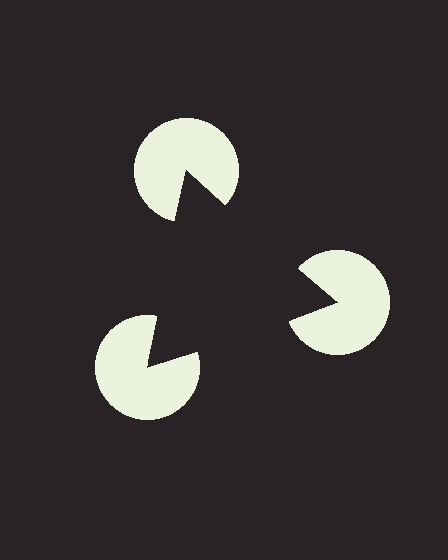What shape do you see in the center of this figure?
An illusory triangle — its edges are inferred from the aligned wedge cuts in the pac-man discs, not physically drawn.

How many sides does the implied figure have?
3 sides.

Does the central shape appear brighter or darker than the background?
It typically appears slightly darker than the background, even though no actual brightness change is drawn.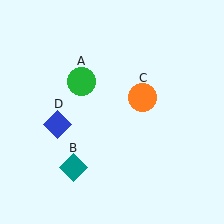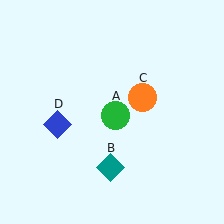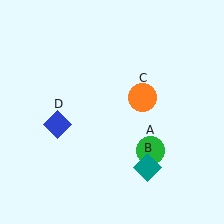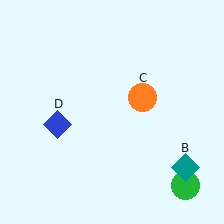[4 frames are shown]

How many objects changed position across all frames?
2 objects changed position: green circle (object A), teal diamond (object B).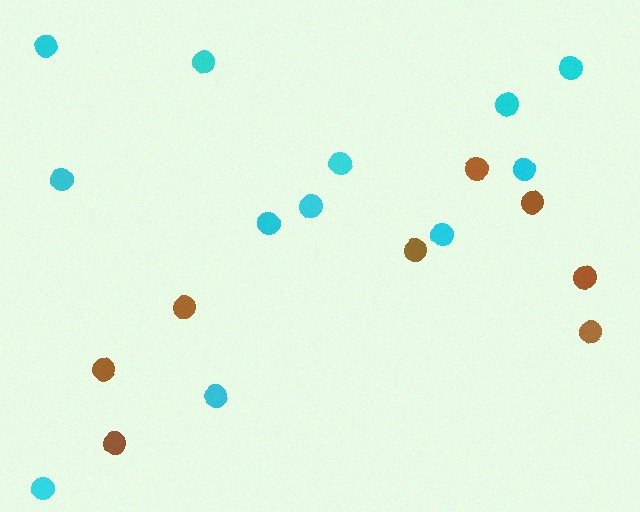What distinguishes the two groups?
There are 2 groups: one group of brown circles (8) and one group of cyan circles (12).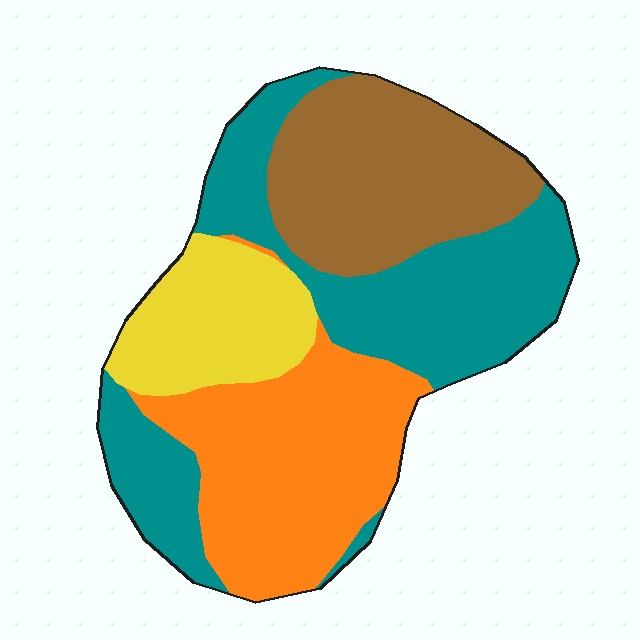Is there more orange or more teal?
Teal.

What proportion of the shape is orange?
Orange takes up between a sixth and a third of the shape.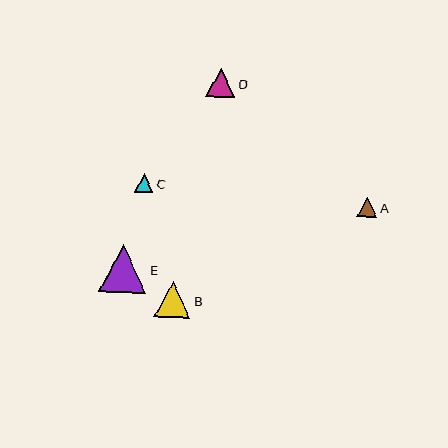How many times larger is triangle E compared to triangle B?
Triangle E is approximately 1.3 times the size of triangle B.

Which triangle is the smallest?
Triangle C is the smallest with a size of approximately 19 pixels.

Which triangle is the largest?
Triangle E is the largest with a size of approximately 48 pixels.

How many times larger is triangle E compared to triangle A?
Triangle E is approximately 2.5 times the size of triangle A.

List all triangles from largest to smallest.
From largest to smallest: E, B, D, A, C.